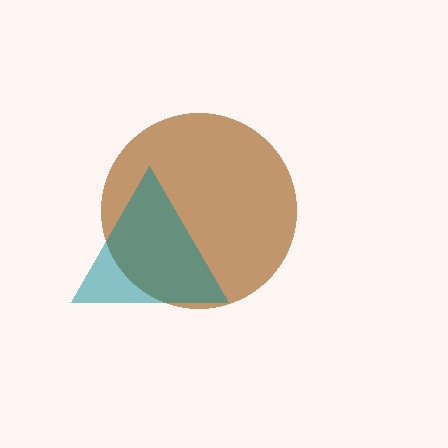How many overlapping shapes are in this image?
There are 2 overlapping shapes in the image.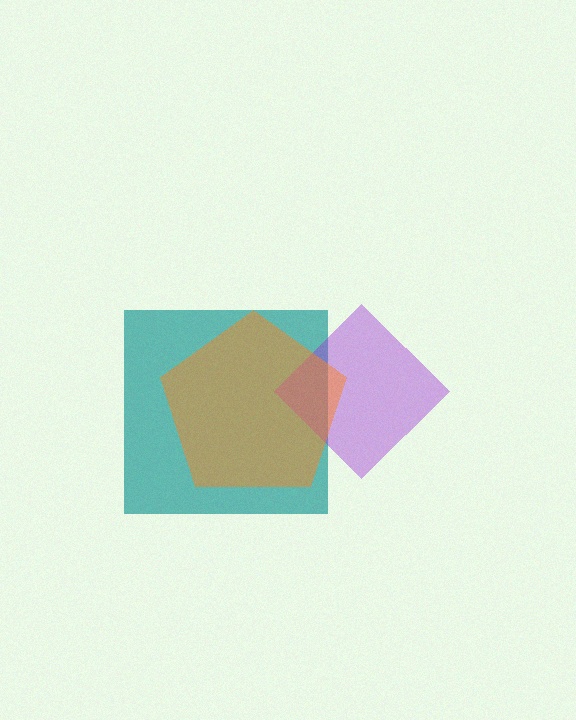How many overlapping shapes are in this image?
There are 3 overlapping shapes in the image.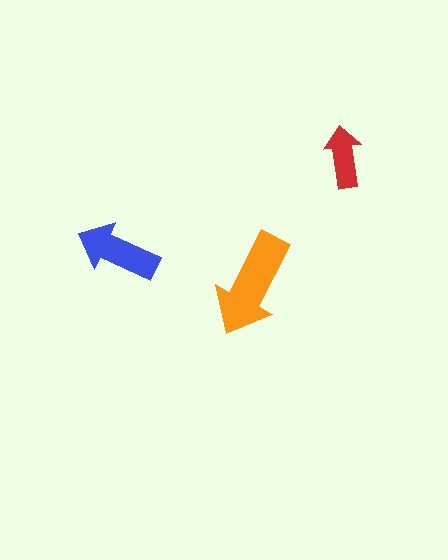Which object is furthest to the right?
The red arrow is rightmost.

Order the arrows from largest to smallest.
the orange one, the blue one, the red one.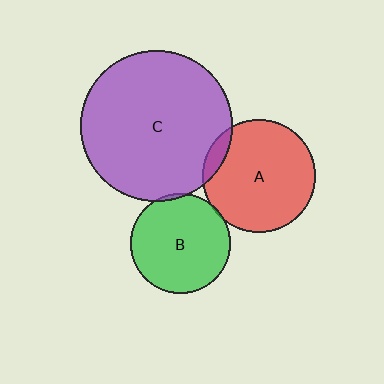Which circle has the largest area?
Circle C (purple).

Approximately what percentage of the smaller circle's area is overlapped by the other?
Approximately 5%.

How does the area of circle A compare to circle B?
Approximately 1.3 times.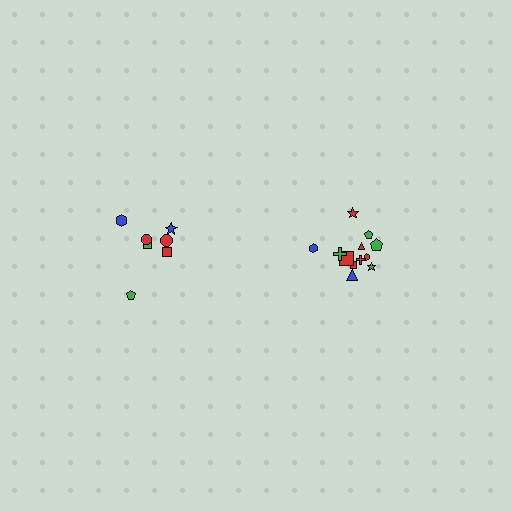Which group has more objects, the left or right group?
The right group.